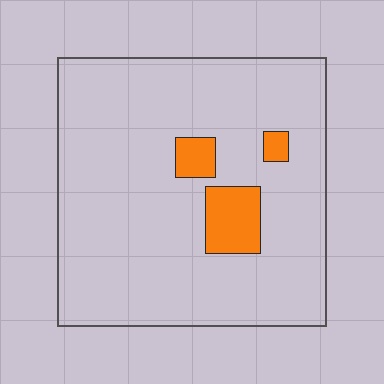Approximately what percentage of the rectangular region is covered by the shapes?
Approximately 10%.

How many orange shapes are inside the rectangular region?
3.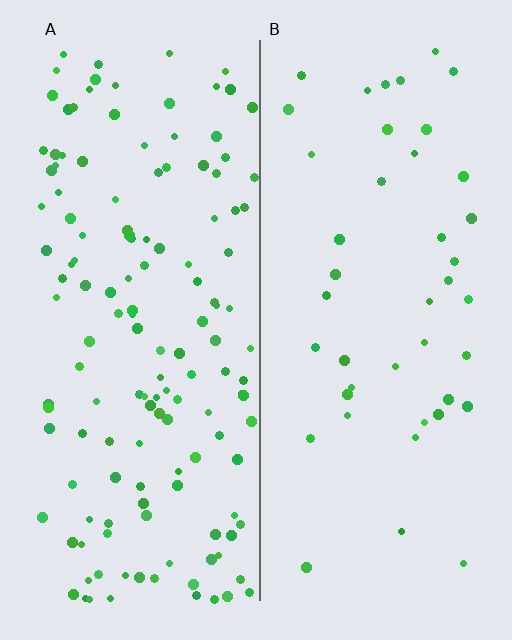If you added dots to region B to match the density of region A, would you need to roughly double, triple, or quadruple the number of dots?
Approximately triple.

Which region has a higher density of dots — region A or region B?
A (the left).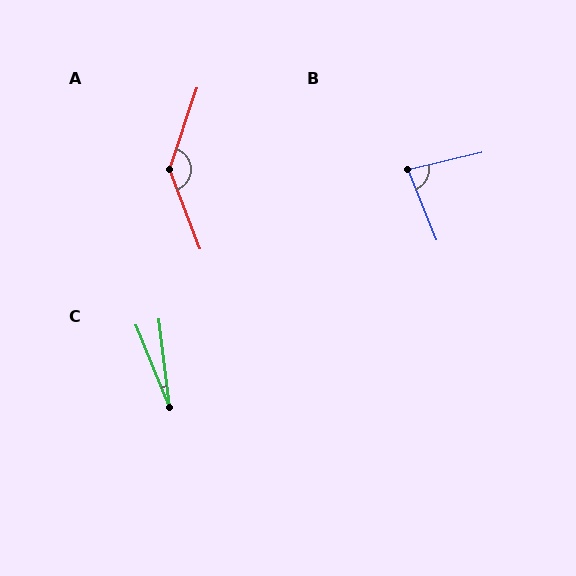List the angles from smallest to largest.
C (16°), B (81°), A (140°).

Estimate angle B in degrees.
Approximately 81 degrees.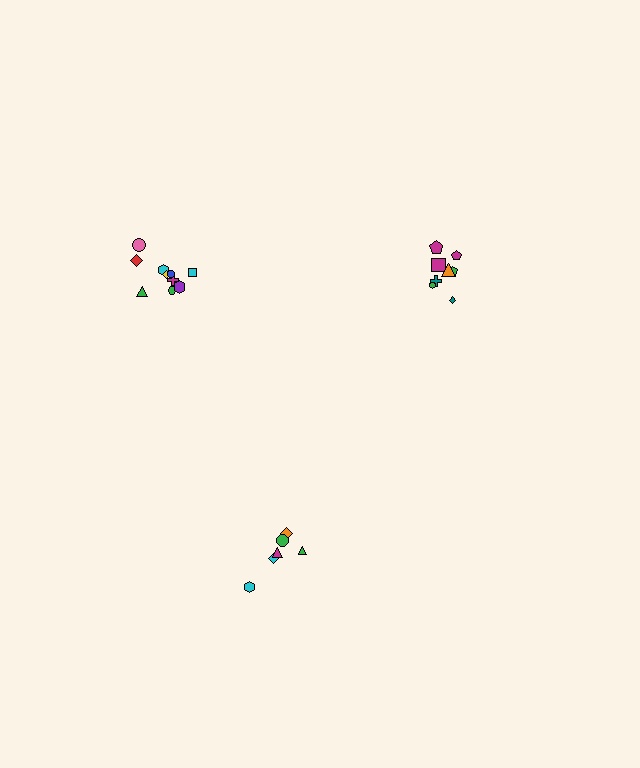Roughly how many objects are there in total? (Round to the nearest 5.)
Roughly 25 objects in total.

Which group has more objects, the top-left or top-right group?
The top-left group.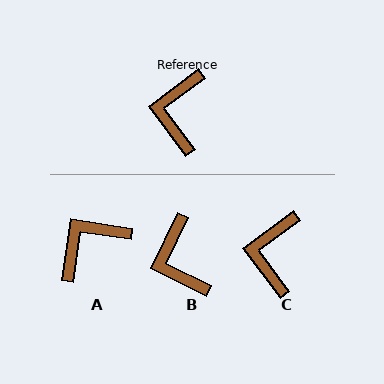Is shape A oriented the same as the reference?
No, it is off by about 45 degrees.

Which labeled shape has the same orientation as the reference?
C.